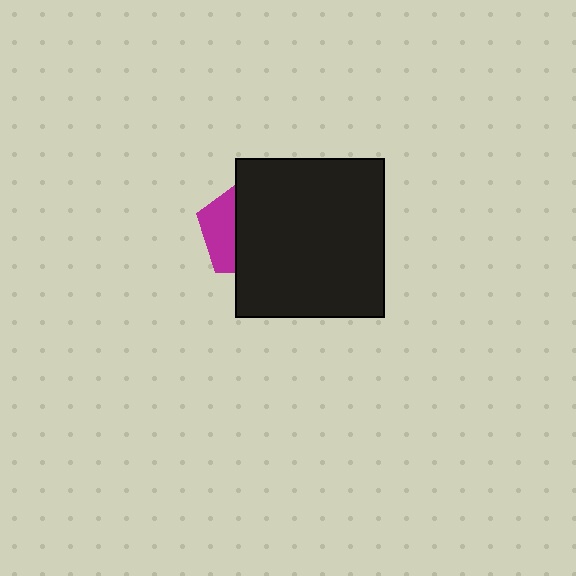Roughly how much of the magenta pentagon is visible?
A small part of it is visible (roughly 35%).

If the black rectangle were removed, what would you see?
You would see the complete magenta pentagon.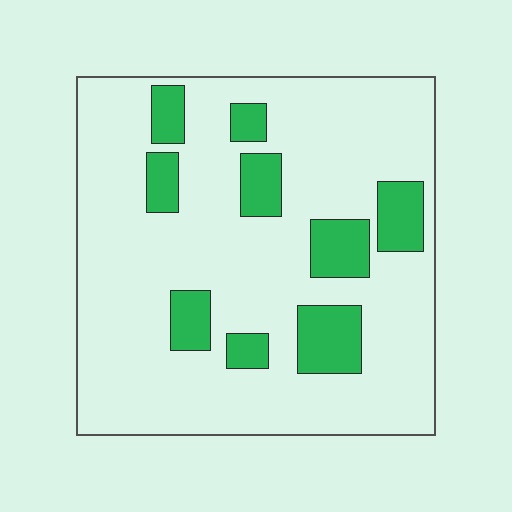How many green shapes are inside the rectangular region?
9.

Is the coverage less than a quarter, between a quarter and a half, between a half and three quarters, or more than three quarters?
Less than a quarter.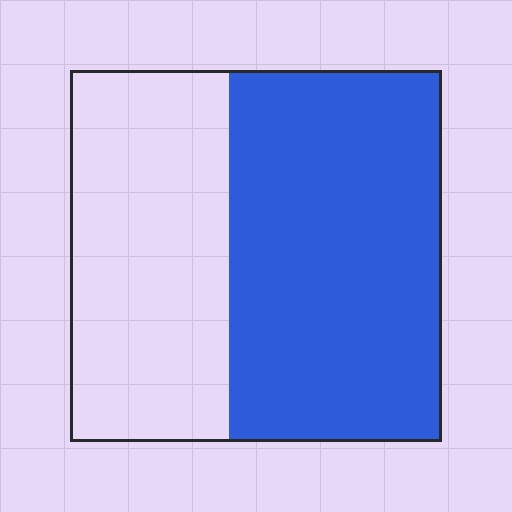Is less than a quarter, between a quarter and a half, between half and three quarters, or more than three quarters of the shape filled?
Between half and three quarters.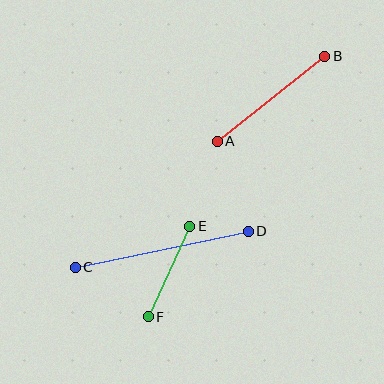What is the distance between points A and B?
The distance is approximately 137 pixels.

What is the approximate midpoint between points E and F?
The midpoint is at approximately (169, 272) pixels.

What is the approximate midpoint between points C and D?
The midpoint is at approximately (162, 249) pixels.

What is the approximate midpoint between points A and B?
The midpoint is at approximately (271, 99) pixels.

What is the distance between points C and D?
The distance is approximately 177 pixels.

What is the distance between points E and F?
The distance is approximately 100 pixels.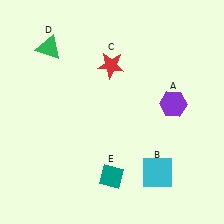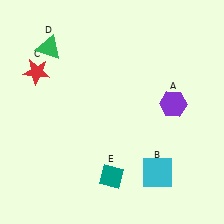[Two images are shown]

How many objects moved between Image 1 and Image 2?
1 object moved between the two images.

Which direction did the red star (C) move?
The red star (C) moved left.